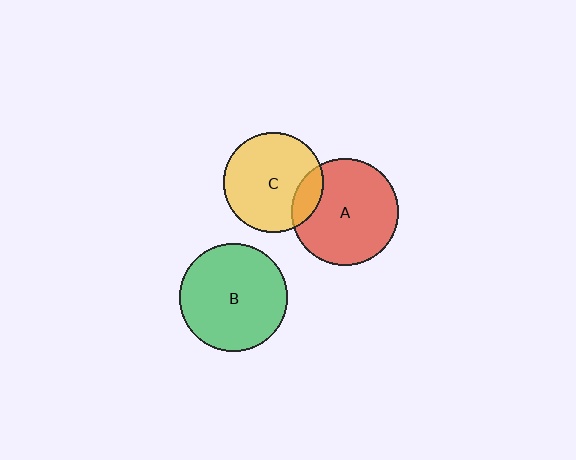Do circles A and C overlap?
Yes.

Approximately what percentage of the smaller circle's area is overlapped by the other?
Approximately 15%.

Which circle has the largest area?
Circle B (green).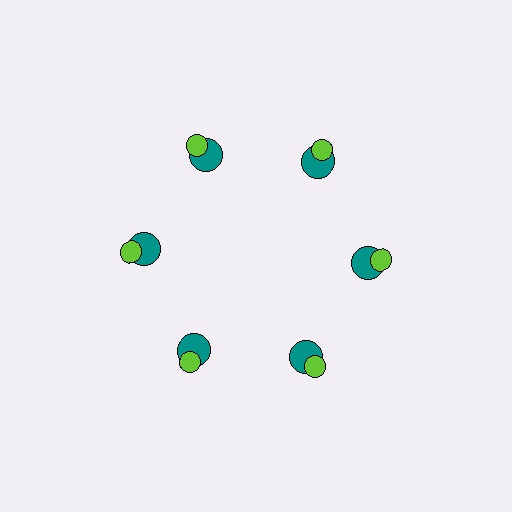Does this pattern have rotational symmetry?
Yes, this pattern has 6-fold rotational symmetry. It looks the same after rotating 60 degrees around the center.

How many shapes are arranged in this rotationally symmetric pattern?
There are 12 shapes, arranged in 6 groups of 2.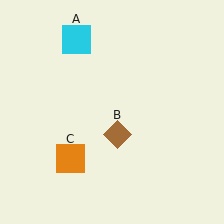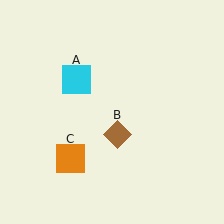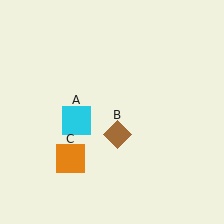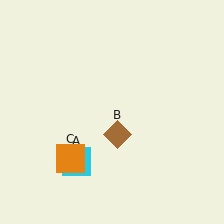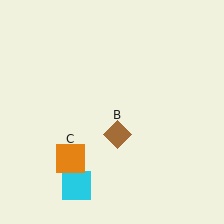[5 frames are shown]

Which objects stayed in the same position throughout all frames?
Brown diamond (object B) and orange square (object C) remained stationary.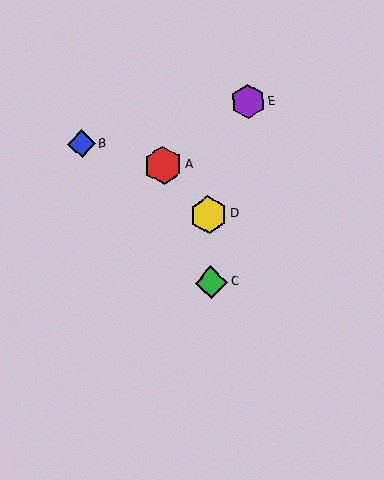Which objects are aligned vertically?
Objects C, D are aligned vertically.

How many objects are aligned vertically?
2 objects (C, D) are aligned vertically.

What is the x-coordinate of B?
Object B is at x≈81.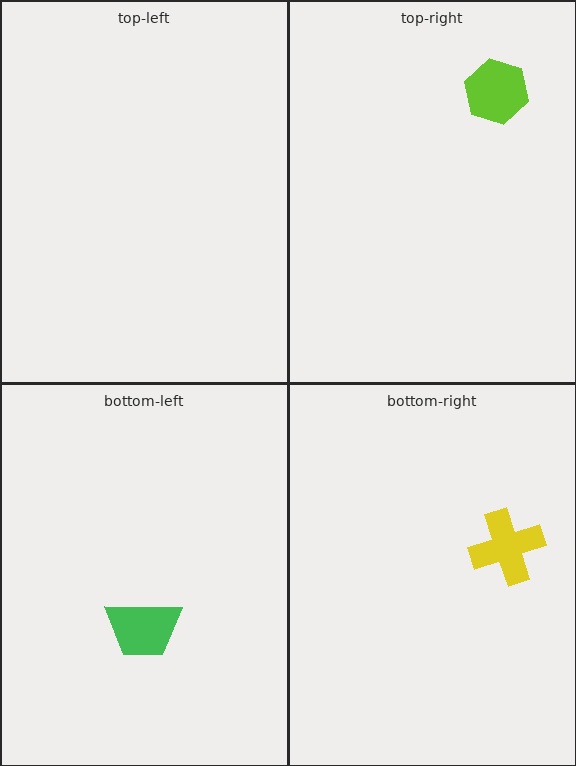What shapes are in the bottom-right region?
The yellow cross.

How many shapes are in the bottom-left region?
1.